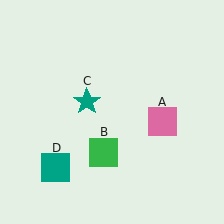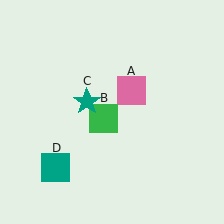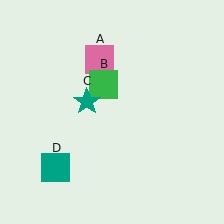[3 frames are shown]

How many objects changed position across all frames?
2 objects changed position: pink square (object A), green square (object B).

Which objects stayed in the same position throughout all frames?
Teal star (object C) and teal square (object D) remained stationary.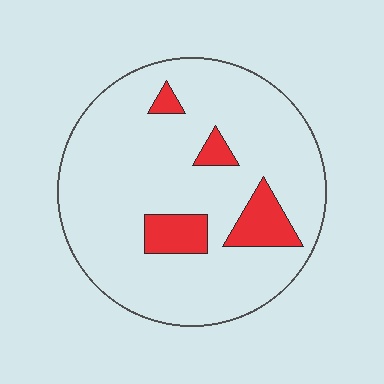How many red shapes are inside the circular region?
4.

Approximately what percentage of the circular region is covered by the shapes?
Approximately 15%.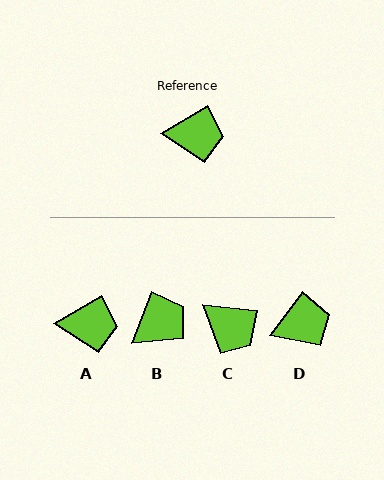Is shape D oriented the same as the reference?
No, it is off by about 22 degrees.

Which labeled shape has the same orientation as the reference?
A.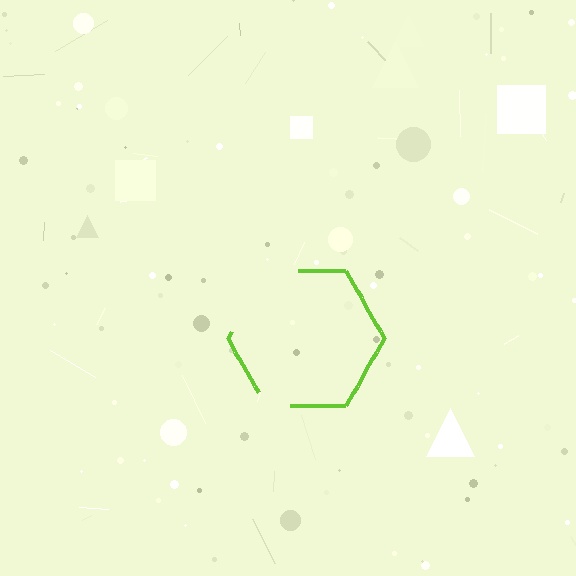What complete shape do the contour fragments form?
The contour fragments form a hexagon.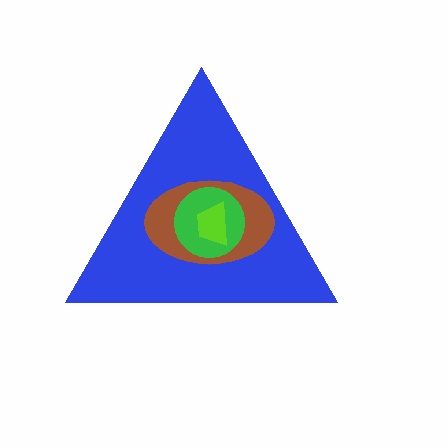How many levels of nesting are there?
4.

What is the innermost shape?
The lime trapezoid.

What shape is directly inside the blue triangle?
The brown ellipse.